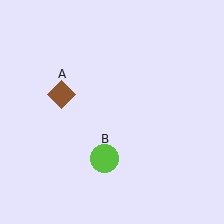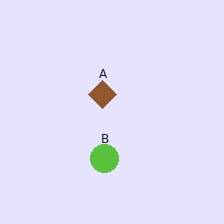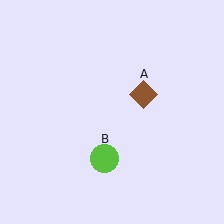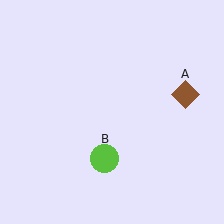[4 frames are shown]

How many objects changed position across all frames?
1 object changed position: brown diamond (object A).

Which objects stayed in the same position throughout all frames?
Lime circle (object B) remained stationary.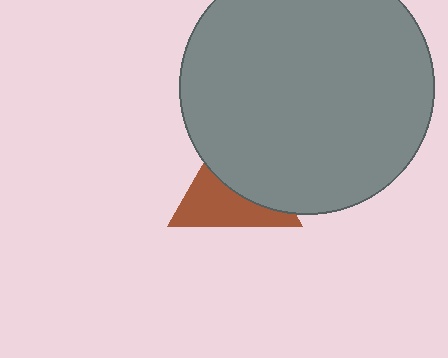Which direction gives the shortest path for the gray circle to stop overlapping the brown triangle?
Moving up gives the shortest separation.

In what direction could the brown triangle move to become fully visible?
The brown triangle could move down. That would shift it out from behind the gray circle entirely.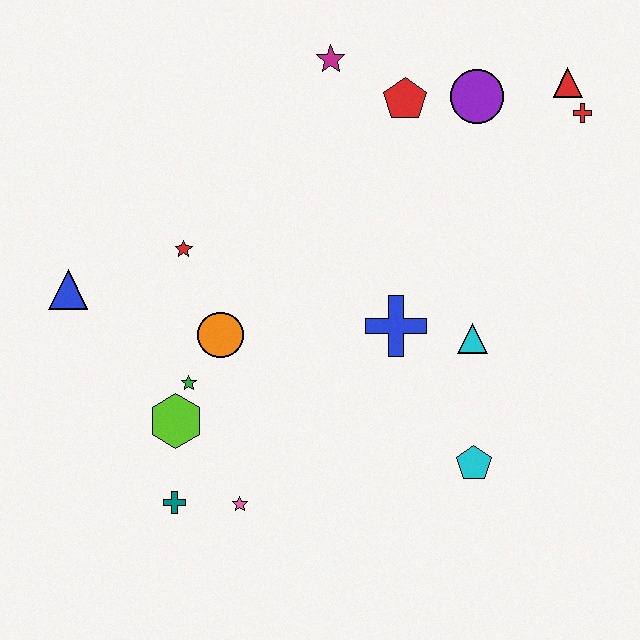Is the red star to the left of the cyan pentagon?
Yes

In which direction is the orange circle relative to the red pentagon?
The orange circle is below the red pentagon.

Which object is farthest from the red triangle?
The teal cross is farthest from the red triangle.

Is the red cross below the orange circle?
No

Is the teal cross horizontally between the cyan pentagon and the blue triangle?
Yes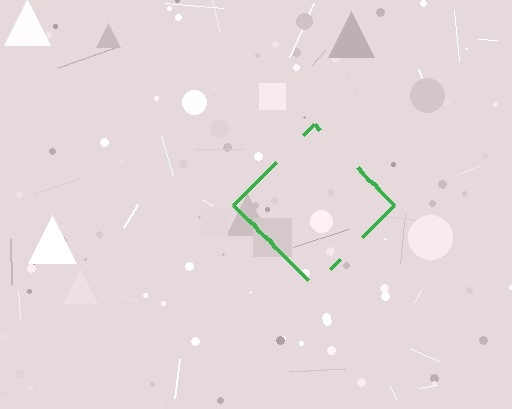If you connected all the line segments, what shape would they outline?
They would outline a diamond.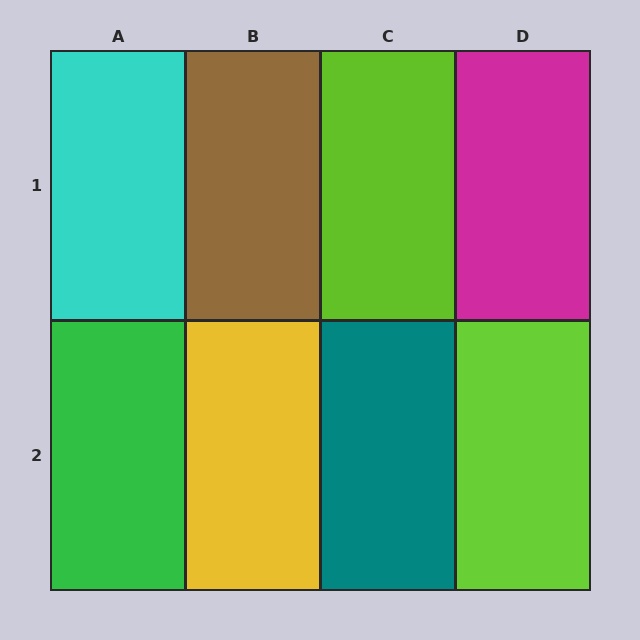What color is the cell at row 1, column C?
Lime.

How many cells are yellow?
1 cell is yellow.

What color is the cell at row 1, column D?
Magenta.